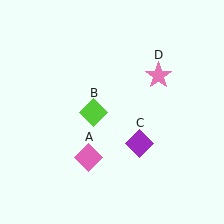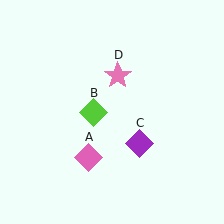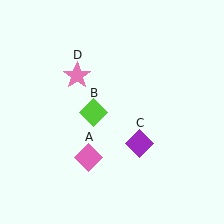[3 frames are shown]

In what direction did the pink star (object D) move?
The pink star (object D) moved left.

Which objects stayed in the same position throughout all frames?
Pink diamond (object A) and lime diamond (object B) and purple diamond (object C) remained stationary.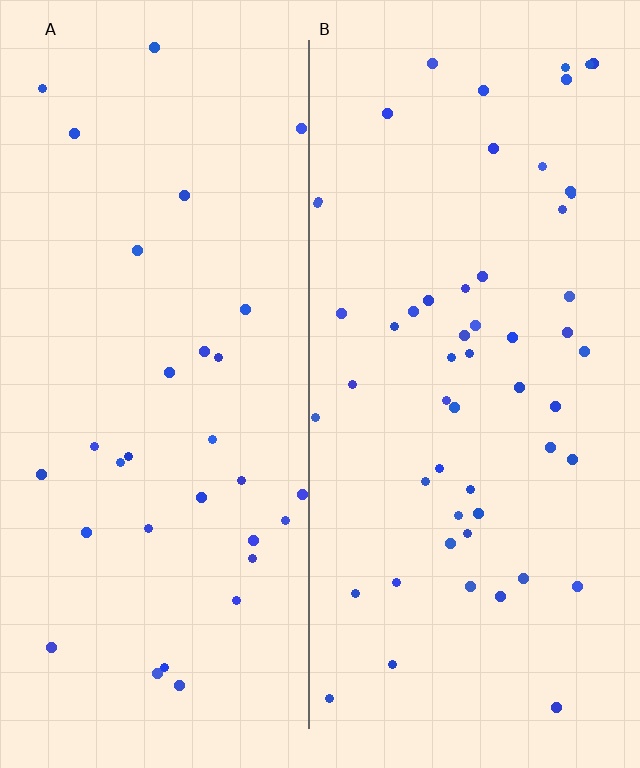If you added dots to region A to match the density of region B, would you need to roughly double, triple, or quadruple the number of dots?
Approximately double.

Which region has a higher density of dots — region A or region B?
B (the right).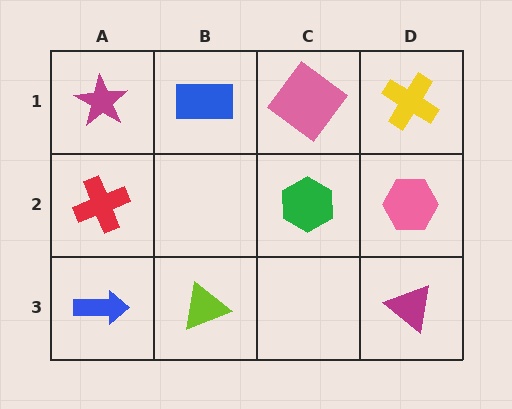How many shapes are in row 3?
3 shapes.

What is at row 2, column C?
A green hexagon.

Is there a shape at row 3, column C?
No, that cell is empty.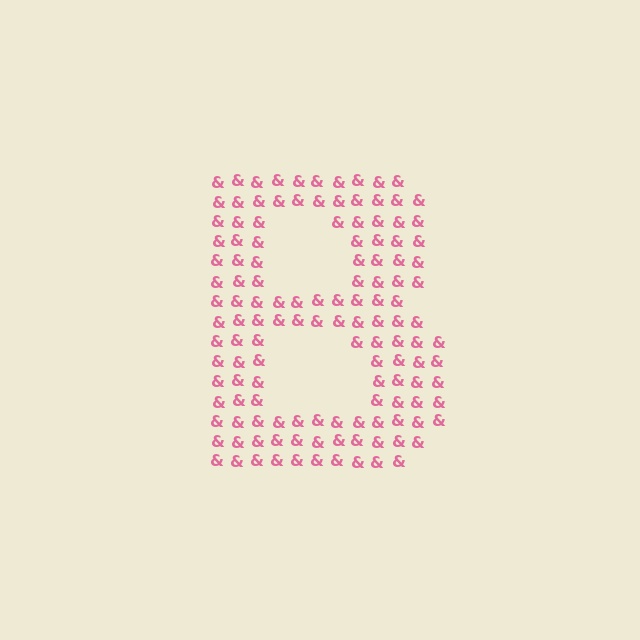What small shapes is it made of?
It is made of small ampersands.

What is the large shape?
The large shape is the letter B.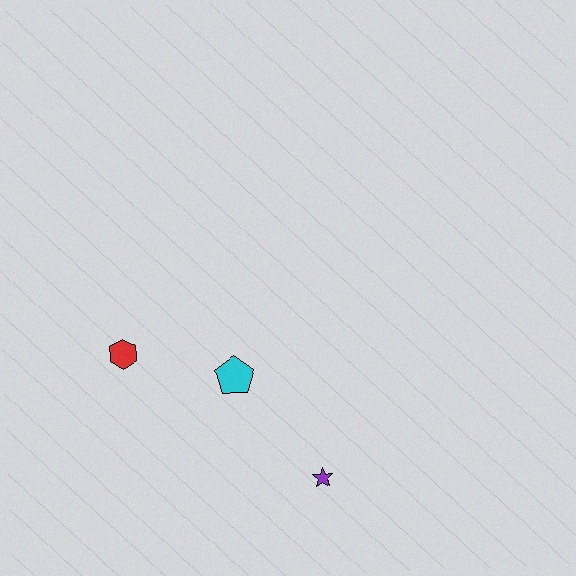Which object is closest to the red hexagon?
The cyan pentagon is closest to the red hexagon.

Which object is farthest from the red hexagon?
The purple star is farthest from the red hexagon.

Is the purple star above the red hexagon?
No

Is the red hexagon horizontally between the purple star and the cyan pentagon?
No